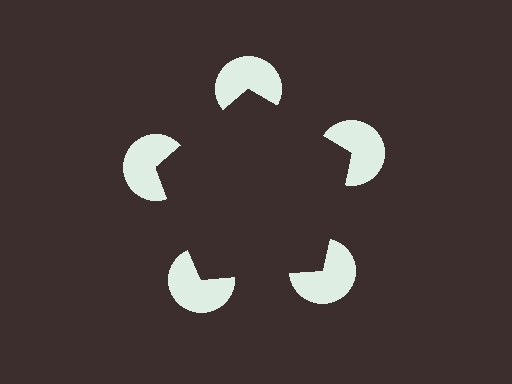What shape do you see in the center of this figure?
An illusory pentagon — its edges are inferred from the aligned wedge cuts in the pac-man discs, not physically drawn.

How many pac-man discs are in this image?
There are 5 — one at each vertex of the illusory pentagon.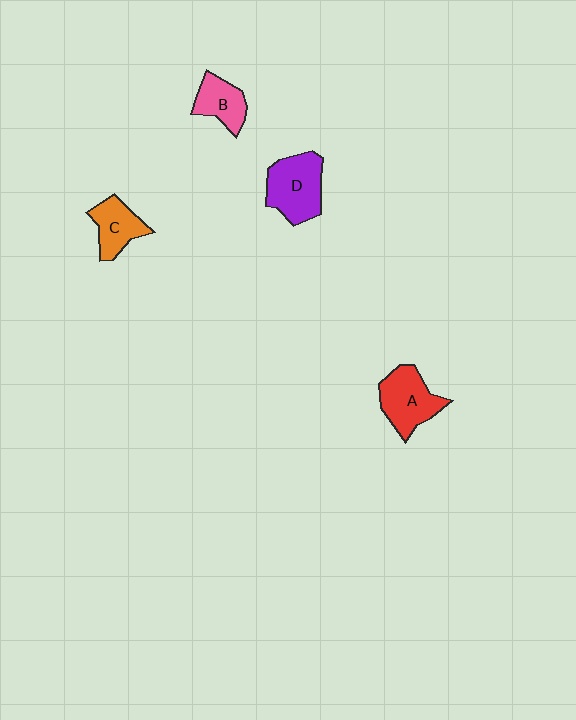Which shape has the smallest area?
Shape B (pink).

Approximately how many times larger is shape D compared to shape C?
Approximately 1.4 times.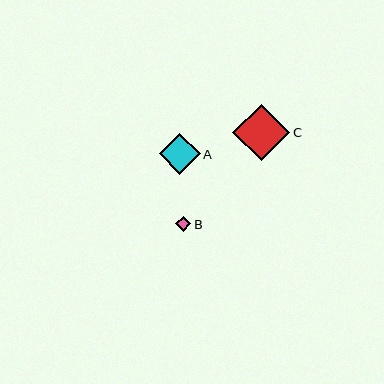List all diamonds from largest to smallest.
From largest to smallest: C, A, B.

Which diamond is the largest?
Diamond C is the largest with a size of approximately 57 pixels.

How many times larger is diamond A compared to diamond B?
Diamond A is approximately 2.7 times the size of diamond B.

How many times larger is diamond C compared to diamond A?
Diamond C is approximately 1.4 times the size of diamond A.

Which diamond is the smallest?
Diamond B is the smallest with a size of approximately 15 pixels.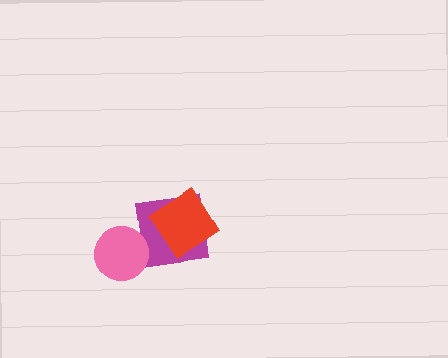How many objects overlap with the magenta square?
2 objects overlap with the magenta square.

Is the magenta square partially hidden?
Yes, it is partially covered by another shape.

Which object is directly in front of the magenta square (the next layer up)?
The red diamond is directly in front of the magenta square.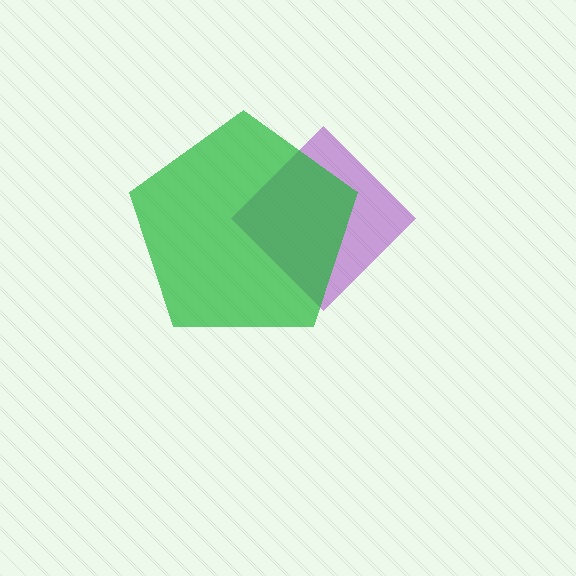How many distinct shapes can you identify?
There are 2 distinct shapes: a purple diamond, a green pentagon.